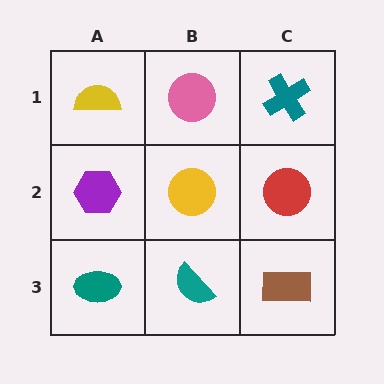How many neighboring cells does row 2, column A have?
3.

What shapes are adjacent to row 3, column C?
A red circle (row 2, column C), a teal semicircle (row 3, column B).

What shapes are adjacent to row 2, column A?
A yellow semicircle (row 1, column A), a teal ellipse (row 3, column A), a yellow circle (row 2, column B).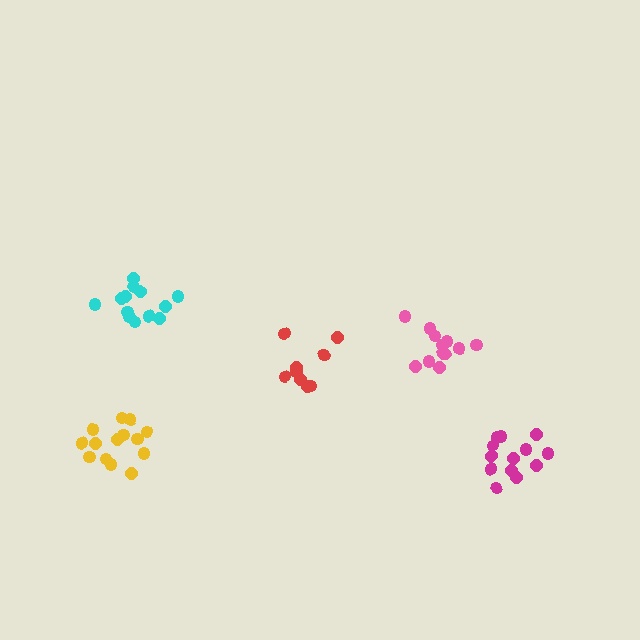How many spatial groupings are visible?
There are 5 spatial groupings.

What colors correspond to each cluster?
The clusters are colored: pink, red, cyan, magenta, yellow.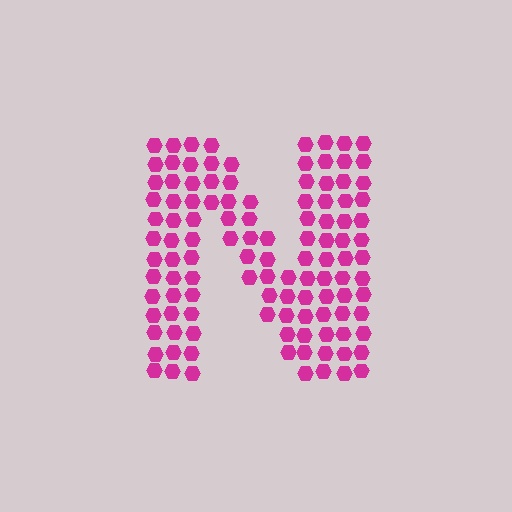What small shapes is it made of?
It is made of small hexagons.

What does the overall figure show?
The overall figure shows the letter N.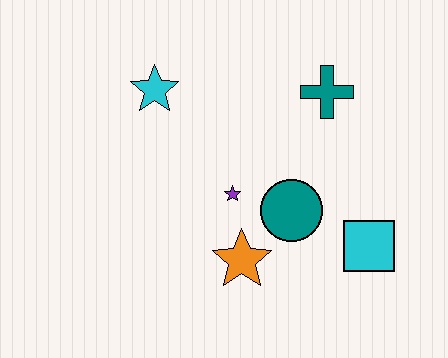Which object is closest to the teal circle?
The purple star is closest to the teal circle.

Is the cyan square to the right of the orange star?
Yes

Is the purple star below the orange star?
No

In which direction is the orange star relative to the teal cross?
The orange star is below the teal cross.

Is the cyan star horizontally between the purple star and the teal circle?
No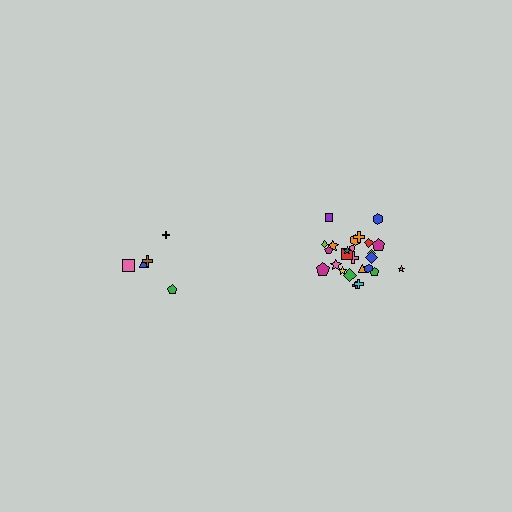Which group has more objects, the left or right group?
The right group.